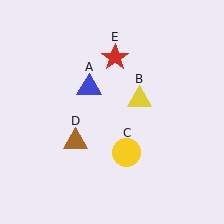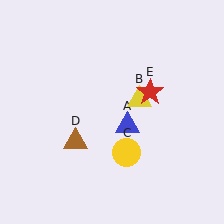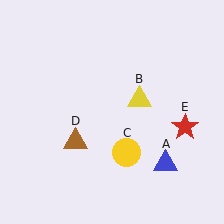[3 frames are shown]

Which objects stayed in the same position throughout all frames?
Yellow triangle (object B) and yellow circle (object C) and brown triangle (object D) remained stationary.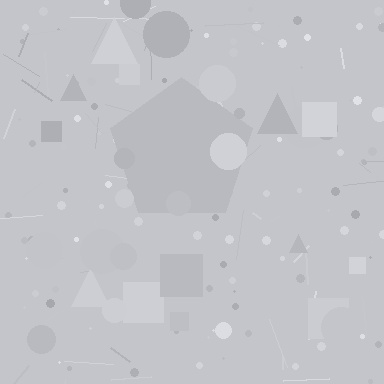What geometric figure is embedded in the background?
A pentagon is embedded in the background.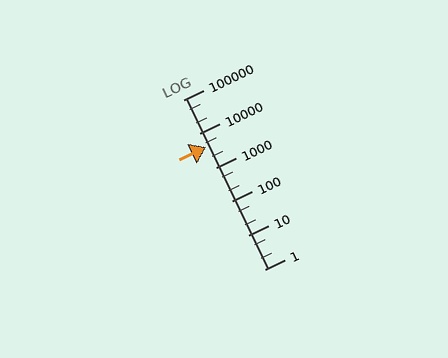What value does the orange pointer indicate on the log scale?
The pointer indicates approximately 3900.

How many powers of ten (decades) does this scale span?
The scale spans 5 decades, from 1 to 100000.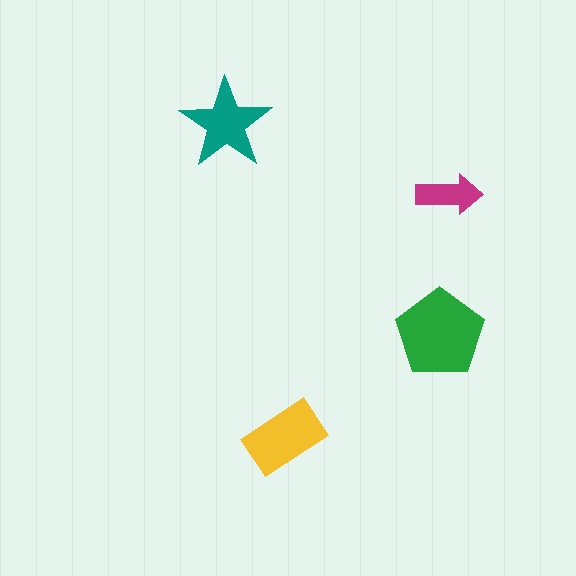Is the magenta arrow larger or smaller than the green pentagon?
Smaller.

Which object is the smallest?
The magenta arrow.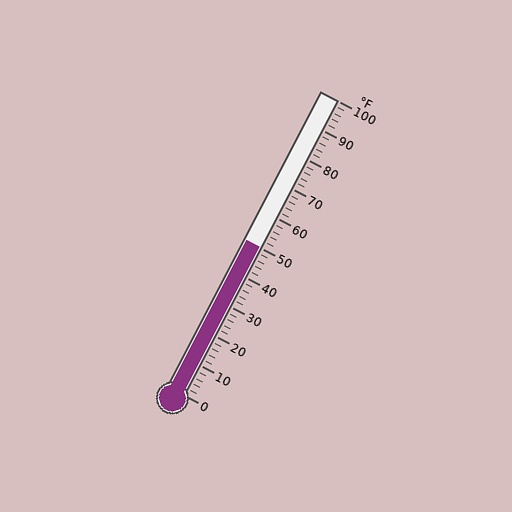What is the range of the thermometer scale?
The thermometer scale ranges from 0°F to 100°F.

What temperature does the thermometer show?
The thermometer shows approximately 50°F.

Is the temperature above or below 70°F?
The temperature is below 70°F.